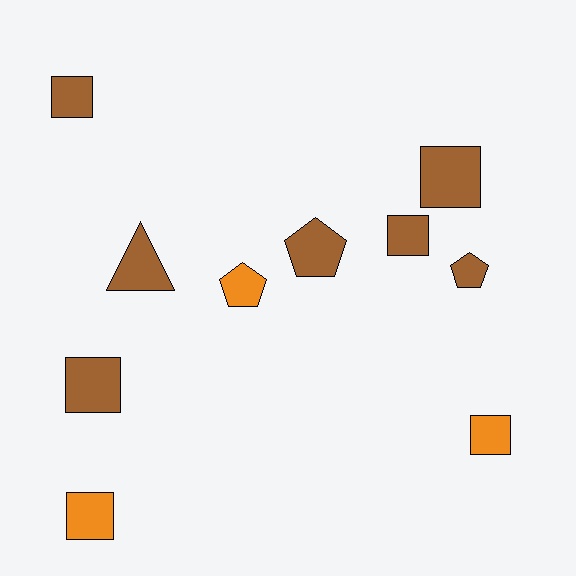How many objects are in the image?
There are 10 objects.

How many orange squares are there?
There are 2 orange squares.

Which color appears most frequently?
Brown, with 7 objects.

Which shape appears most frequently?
Square, with 6 objects.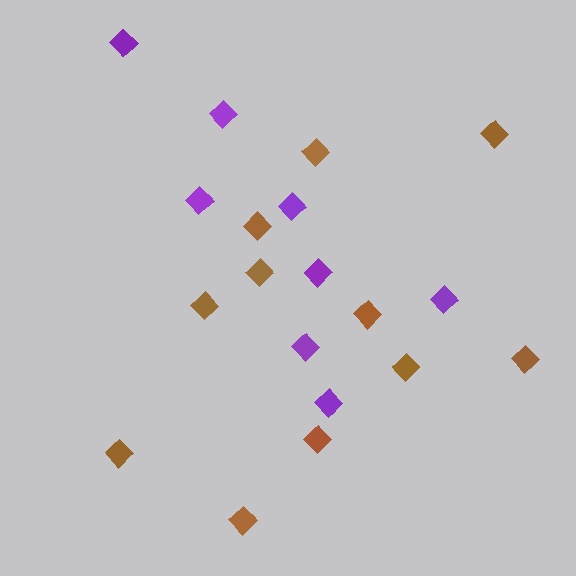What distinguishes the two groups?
There are 2 groups: one group of brown diamonds (11) and one group of purple diamonds (8).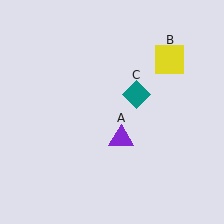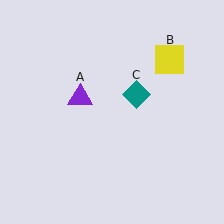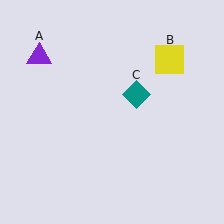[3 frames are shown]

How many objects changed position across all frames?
1 object changed position: purple triangle (object A).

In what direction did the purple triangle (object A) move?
The purple triangle (object A) moved up and to the left.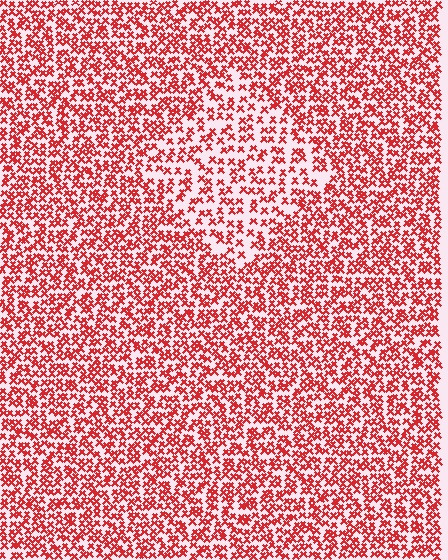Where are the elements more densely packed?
The elements are more densely packed outside the diamond boundary.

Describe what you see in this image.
The image contains small red elements arranged at two different densities. A diamond-shaped region is visible where the elements are less densely packed than the surrounding area.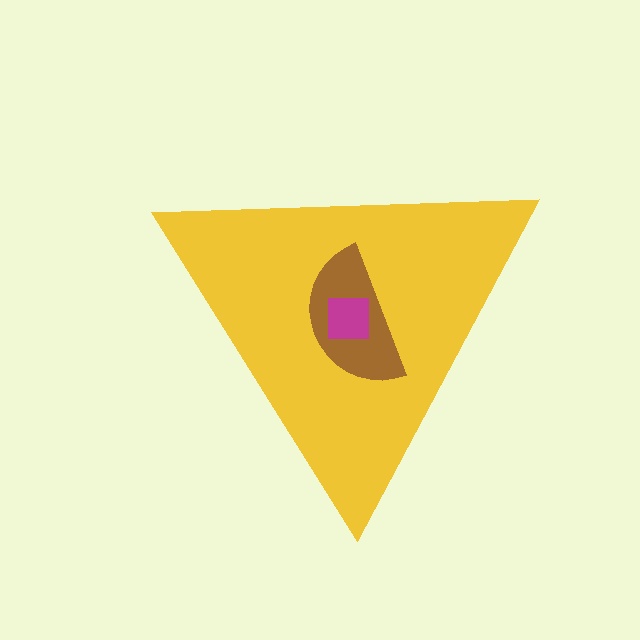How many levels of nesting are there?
3.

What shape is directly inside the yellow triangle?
The brown semicircle.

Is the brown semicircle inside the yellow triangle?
Yes.